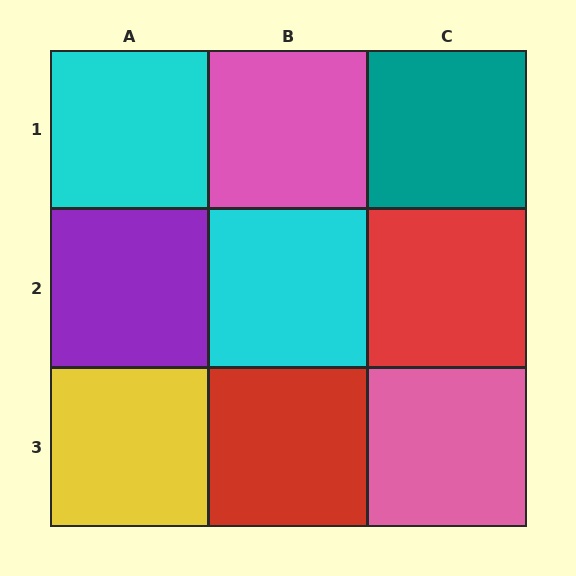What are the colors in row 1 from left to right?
Cyan, pink, teal.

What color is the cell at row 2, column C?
Red.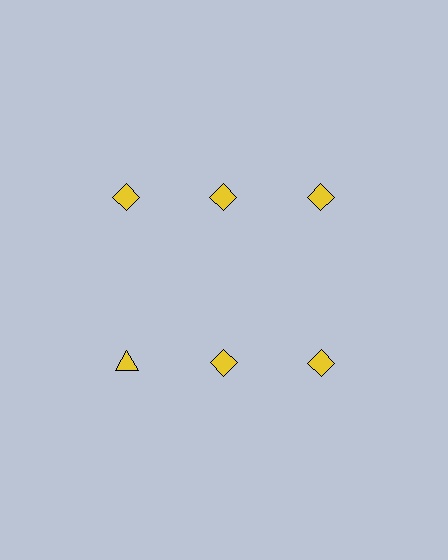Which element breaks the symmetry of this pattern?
The yellow triangle in the second row, leftmost column breaks the symmetry. All other shapes are yellow diamonds.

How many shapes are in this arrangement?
There are 6 shapes arranged in a grid pattern.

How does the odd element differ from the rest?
It has a different shape: triangle instead of diamond.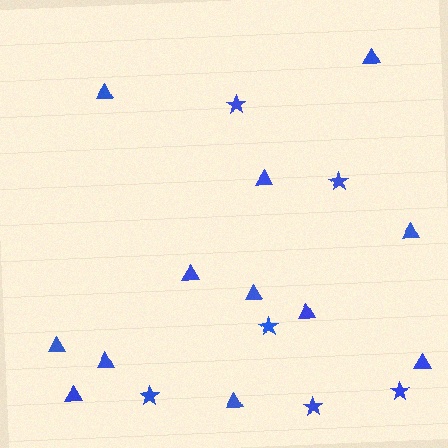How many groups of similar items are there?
There are 2 groups: one group of triangles (12) and one group of stars (6).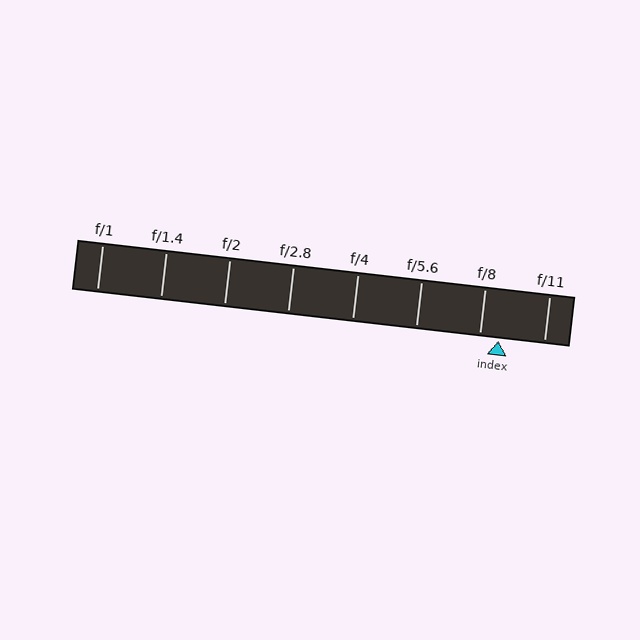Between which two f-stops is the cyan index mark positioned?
The index mark is between f/8 and f/11.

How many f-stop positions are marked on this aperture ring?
There are 8 f-stop positions marked.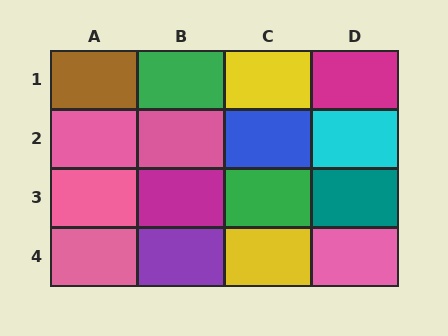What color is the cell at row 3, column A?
Pink.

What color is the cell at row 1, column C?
Yellow.